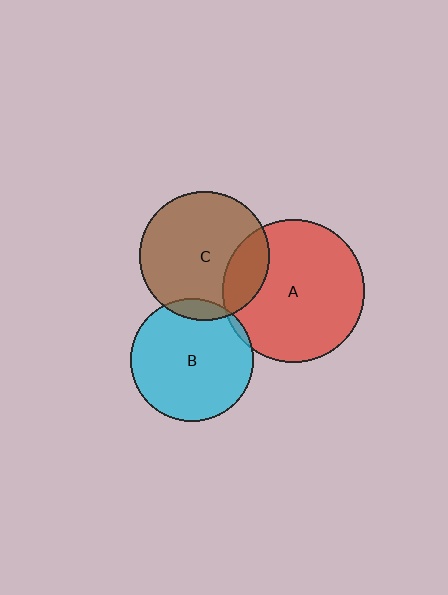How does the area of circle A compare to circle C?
Approximately 1.2 times.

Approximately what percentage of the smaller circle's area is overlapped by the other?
Approximately 20%.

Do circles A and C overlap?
Yes.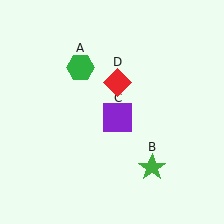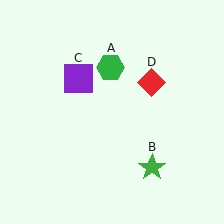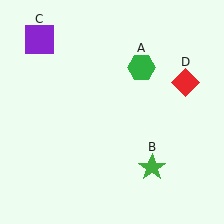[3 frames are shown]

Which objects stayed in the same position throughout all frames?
Green star (object B) remained stationary.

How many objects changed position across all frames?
3 objects changed position: green hexagon (object A), purple square (object C), red diamond (object D).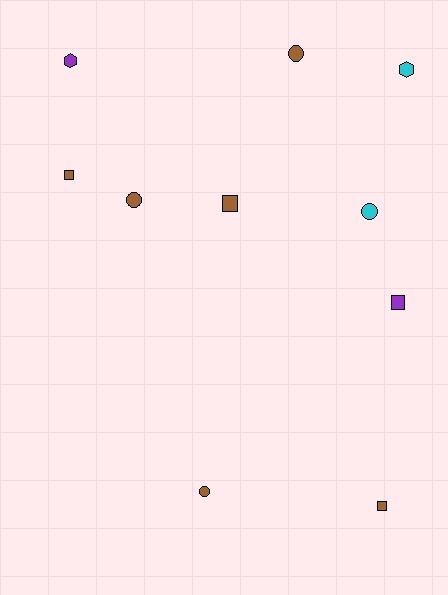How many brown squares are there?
There are 3 brown squares.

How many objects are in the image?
There are 10 objects.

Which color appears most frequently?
Brown, with 6 objects.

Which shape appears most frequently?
Square, with 4 objects.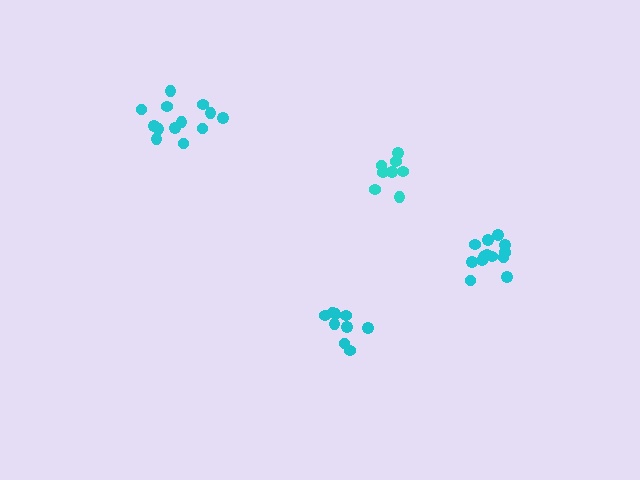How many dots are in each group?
Group 1: 8 dots, Group 2: 13 dots, Group 3: 9 dots, Group 4: 13 dots (43 total).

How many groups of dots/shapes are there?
There are 4 groups.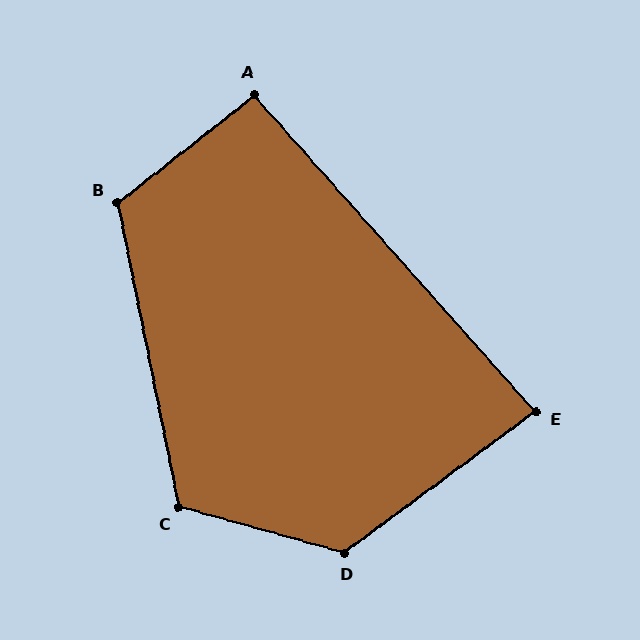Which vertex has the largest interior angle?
D, at approximately 128 degrees.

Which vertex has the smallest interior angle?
E, at approximately 85 degrees.